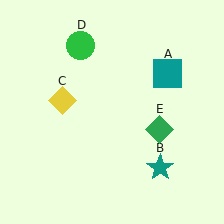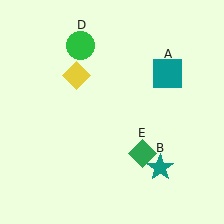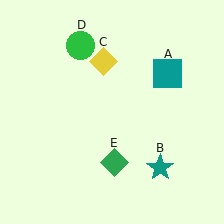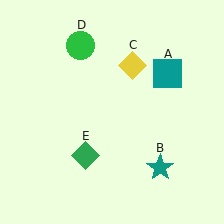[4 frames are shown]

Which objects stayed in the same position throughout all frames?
Teal square (object A) and teal star (object B) and green circle (object D) remained stationary.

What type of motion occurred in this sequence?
The yellow diamond (object C), green diamond (object E) rotated clockwise around the center of the scene.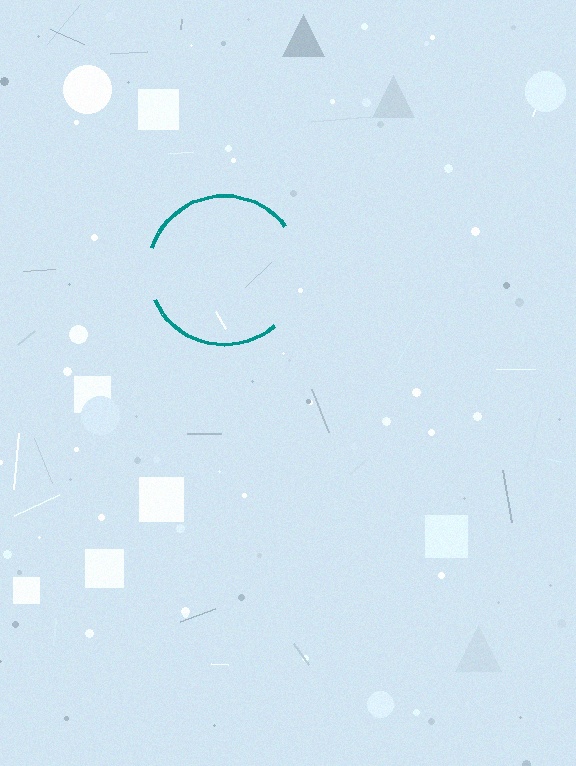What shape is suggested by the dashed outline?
The dashed outline suggests a circle.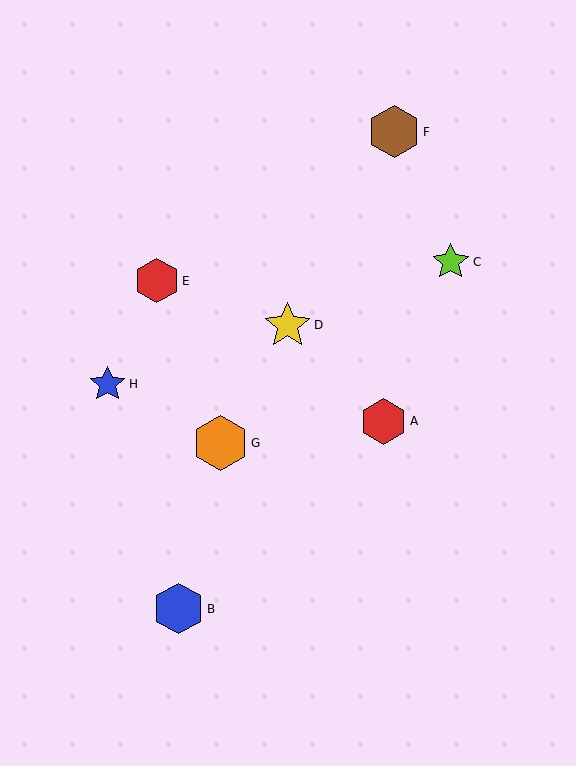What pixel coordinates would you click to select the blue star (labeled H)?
Click at (108, 384) to select the blue star H.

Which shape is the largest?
The orange hexagon (labeled G) is the largest.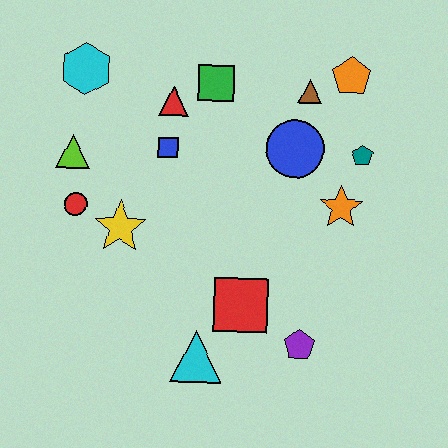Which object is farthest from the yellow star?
The orange pentagon is farthest from the yellow star.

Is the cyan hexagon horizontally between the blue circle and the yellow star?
No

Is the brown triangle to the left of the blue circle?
No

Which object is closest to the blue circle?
The brown triangle is closest to the blue circle.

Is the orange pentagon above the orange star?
Yes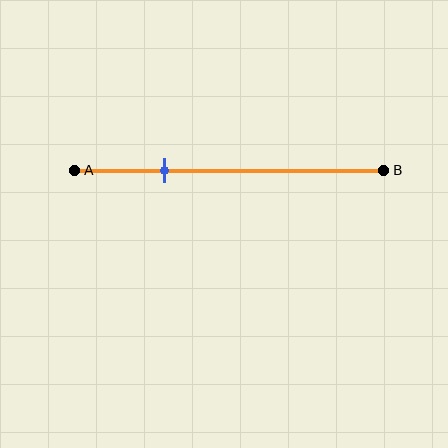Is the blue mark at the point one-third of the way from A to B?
No, the mark is at about 30% from A, not at the 33% one-third point.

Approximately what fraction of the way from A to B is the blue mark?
The blue mark is approximately 30% of the way from A to B.